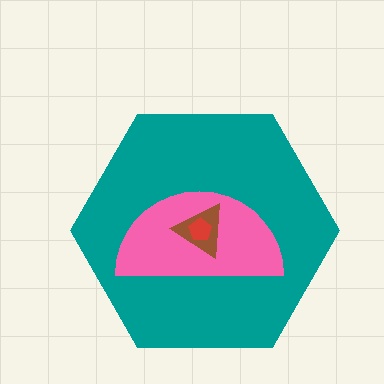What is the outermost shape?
The teal hexagon.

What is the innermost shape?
The red pentagon.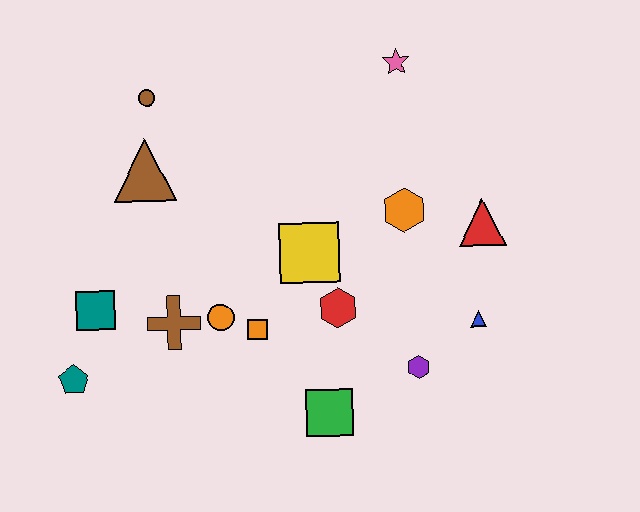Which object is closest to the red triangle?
The orange hexagon is closest to the red triangle.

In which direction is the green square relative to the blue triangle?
The green square is to the left of the blue triangle.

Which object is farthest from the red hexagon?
The brown circle is farthest from the red hexagon.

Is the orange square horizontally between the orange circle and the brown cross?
No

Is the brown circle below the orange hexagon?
No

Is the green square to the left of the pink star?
Yes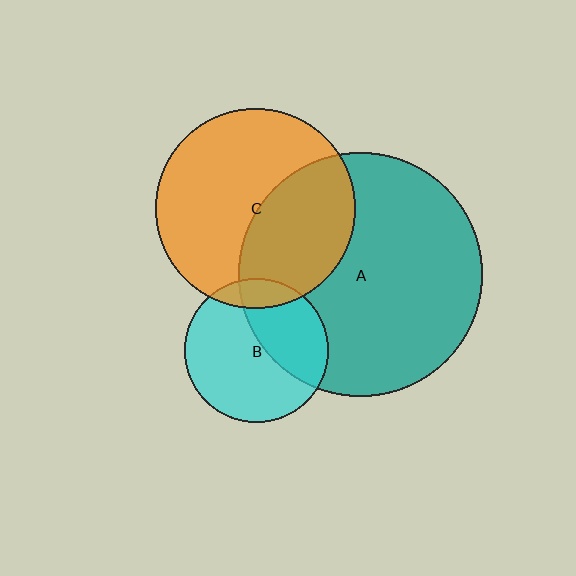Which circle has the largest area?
Circle A (teal).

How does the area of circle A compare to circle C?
Approximately 1.5 times.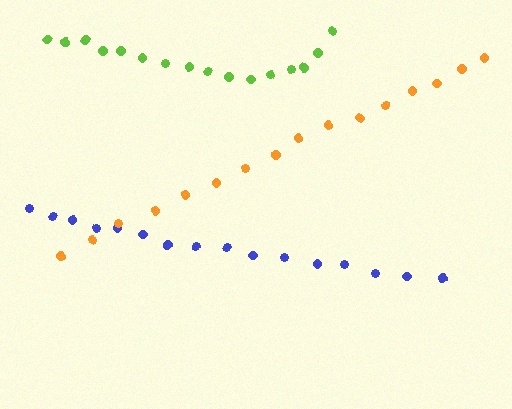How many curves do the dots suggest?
There are 3 distinct paths.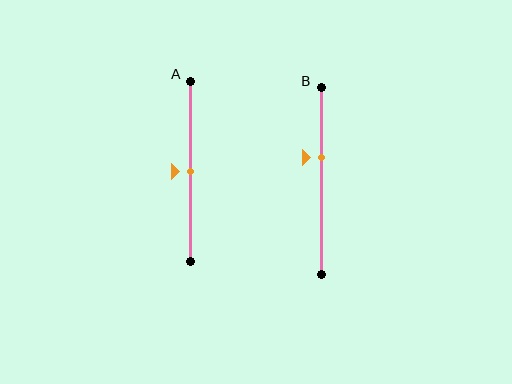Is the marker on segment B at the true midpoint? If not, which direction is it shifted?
No, the marker on segment B is shifted upward by about 13% of the segment length.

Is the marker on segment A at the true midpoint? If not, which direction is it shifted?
Yes, the marker on segment A is at the true midpoint.